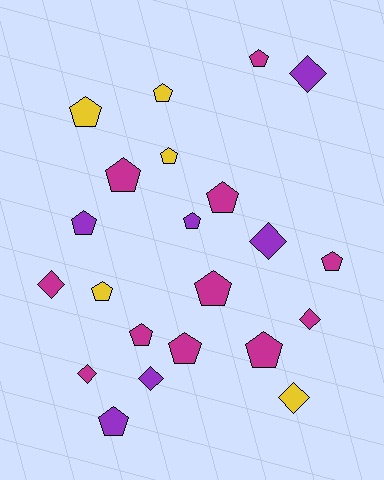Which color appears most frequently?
Magenta, with 11 objects.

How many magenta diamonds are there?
There are 3 magenta diamonds.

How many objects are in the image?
There are 22 objects.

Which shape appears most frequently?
Pentagon, with 15 objects.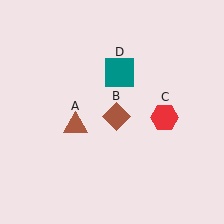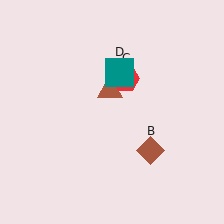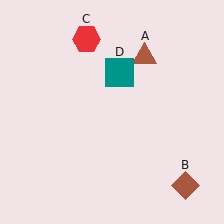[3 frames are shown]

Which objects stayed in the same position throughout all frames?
Teal square (object D) remained stationary.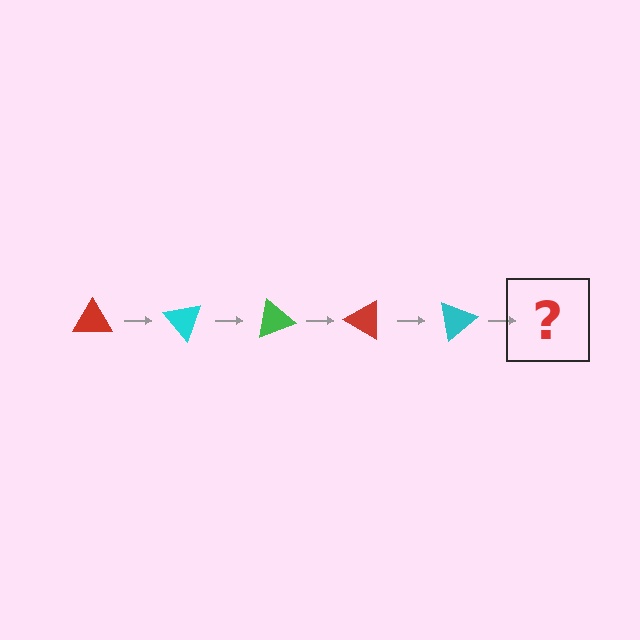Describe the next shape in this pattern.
It should be a green triangle, rotated 250 degrees from the start.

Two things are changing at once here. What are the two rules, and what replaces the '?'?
The two rules are that it rotates 50 degrees each step and the color cycles through red, cyan, and green. The '?' should be a green triangle, rotated 250 degrees from the start.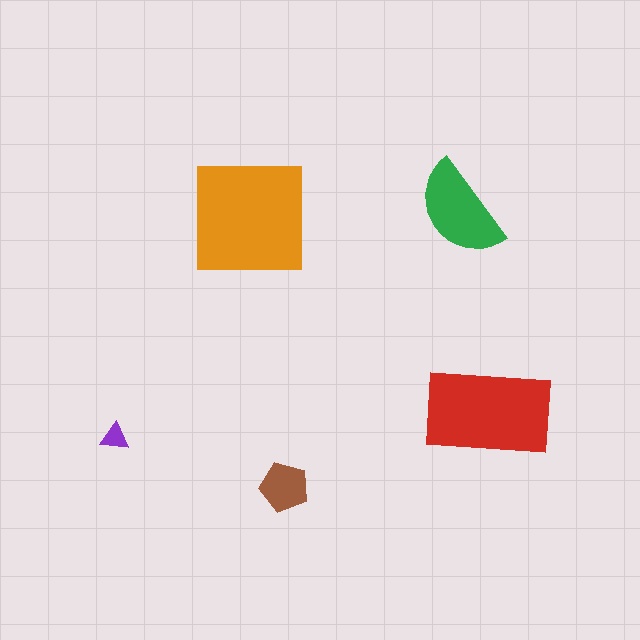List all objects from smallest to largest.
The purple triangle, the brown pentagon, the green semicircle, the red rectangle, the orange square.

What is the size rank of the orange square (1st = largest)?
1st.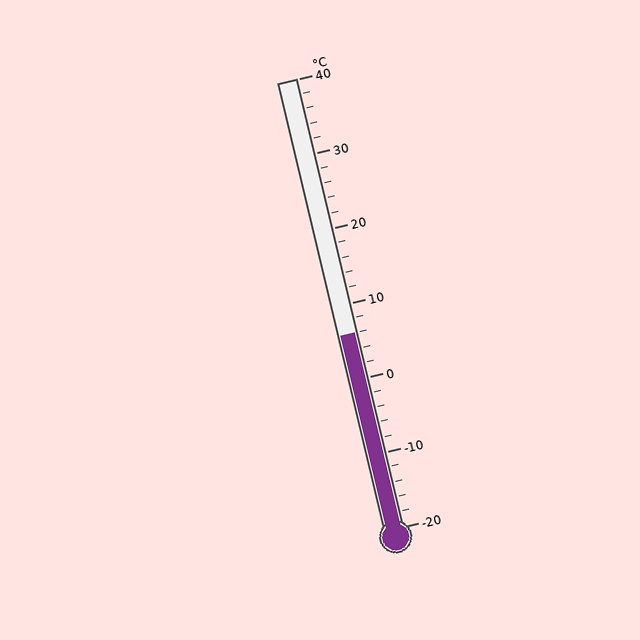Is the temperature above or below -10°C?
The temperature is above -10°C.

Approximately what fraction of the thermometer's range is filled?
The thermometer is filled to approximately 45% of its range.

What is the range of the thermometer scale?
The thermometer scale ranges from -20°C to 40°C.